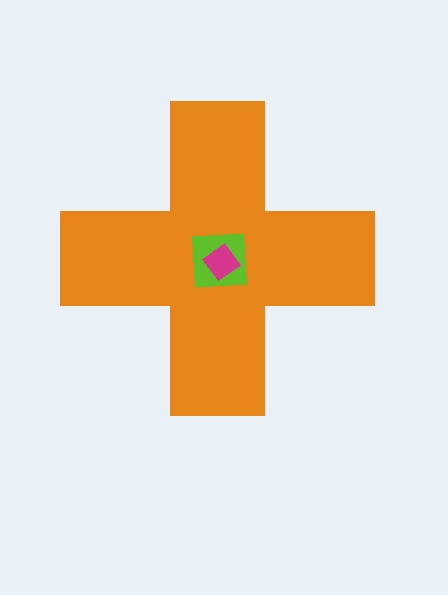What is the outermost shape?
The orange cross.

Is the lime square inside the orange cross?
Yes.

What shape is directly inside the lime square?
The magenta diamond.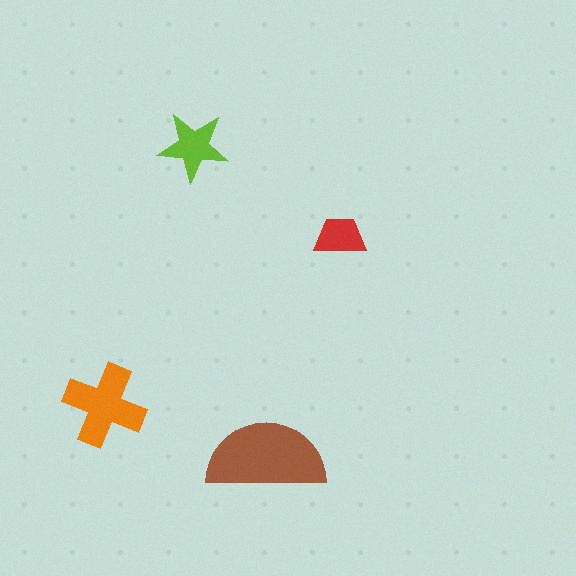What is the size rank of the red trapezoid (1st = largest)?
4th.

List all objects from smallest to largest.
The red trapezoid, the lime star, the orange cross, the brown semicircle.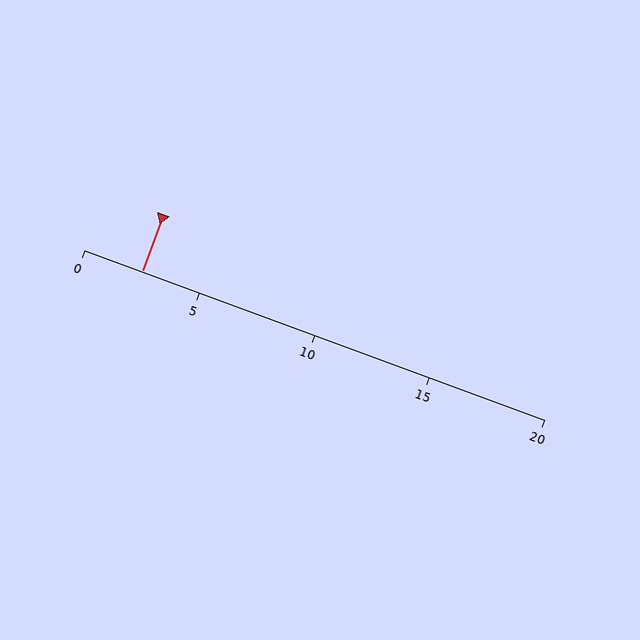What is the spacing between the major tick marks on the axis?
The major ticks are spaced 5 apart.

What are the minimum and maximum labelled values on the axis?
The axis runs from 0 to 20.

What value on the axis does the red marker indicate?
The marker indicates approximately 2.5.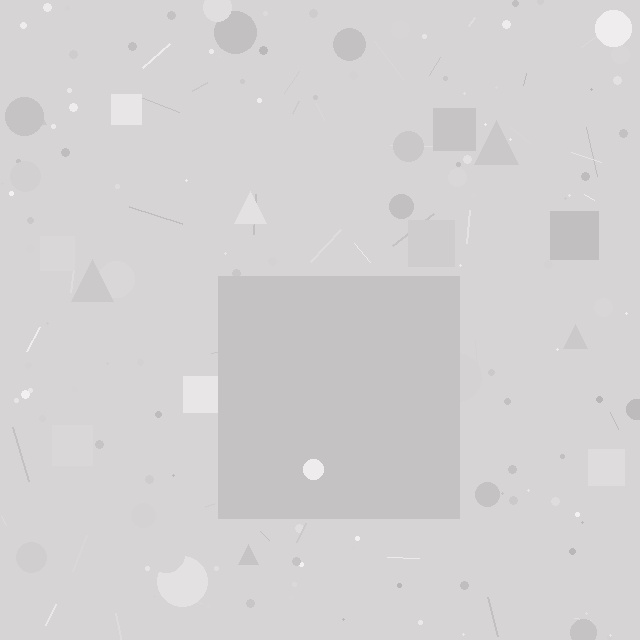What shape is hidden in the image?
A square is hidden in the image.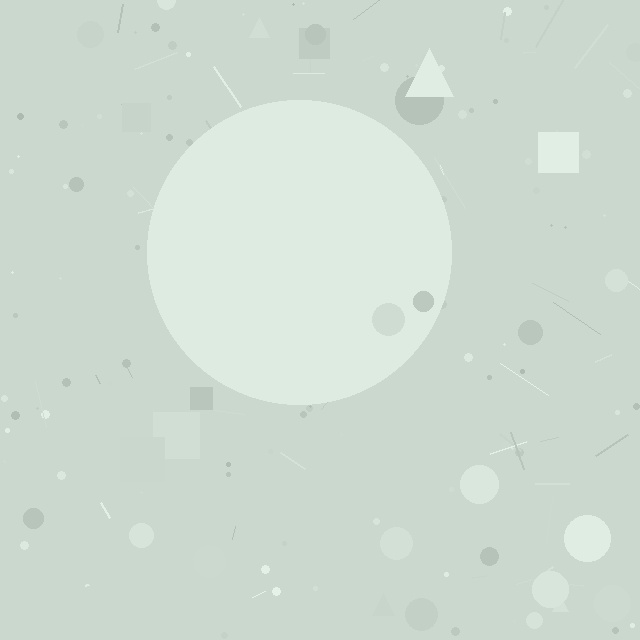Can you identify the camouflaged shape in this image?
The camouflaged shape is a circle.